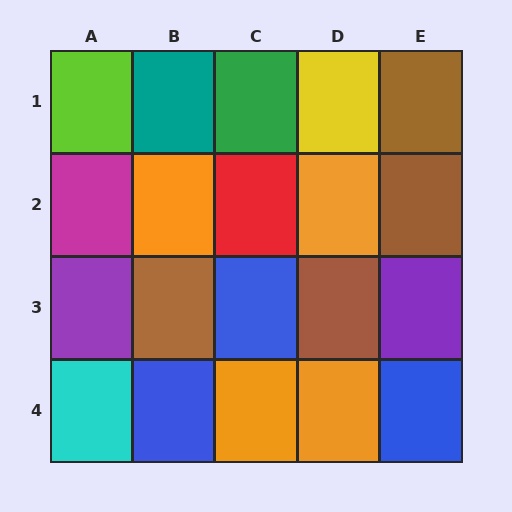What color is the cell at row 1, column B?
Teal.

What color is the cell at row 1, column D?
Yellow.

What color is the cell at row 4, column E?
Blue.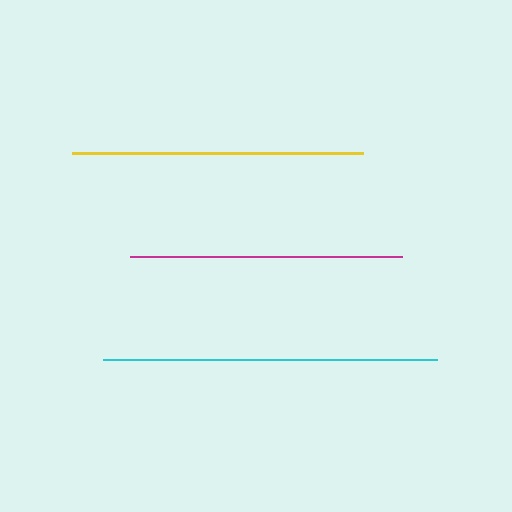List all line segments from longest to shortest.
From longest to shortest: cyan, yellow, magenta.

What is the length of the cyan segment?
The cyan segment is approximately 335 pixels long.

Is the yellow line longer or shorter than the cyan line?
The cyan line is longer than the yellow line.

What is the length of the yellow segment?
The yellow segment is approximately 291 pixels long.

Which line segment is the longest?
The cyan line is the longest at approximately 335 pixels.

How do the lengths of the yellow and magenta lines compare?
The yellow and magenta lines are approximately the same length.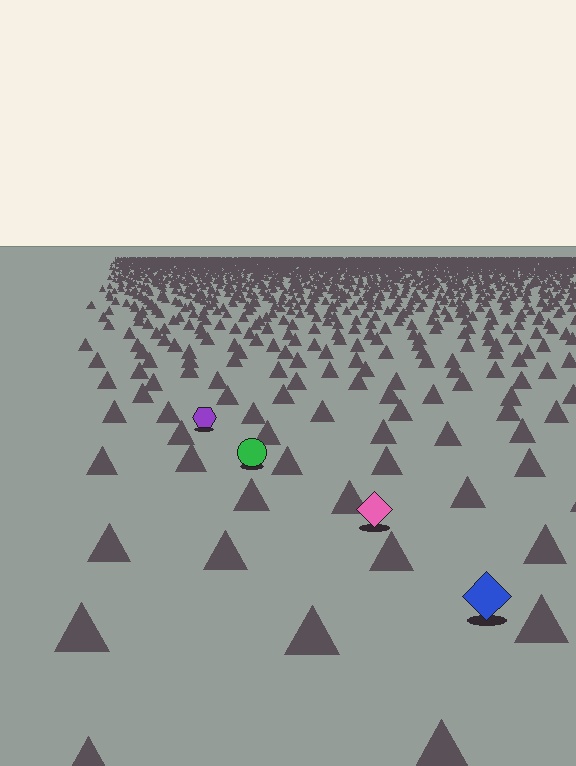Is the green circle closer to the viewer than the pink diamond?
No. The pink diamond is closer — you can tell from the texture gradient: the ground texture is coarser near it.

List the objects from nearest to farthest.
From nearest to farthest: the blue diamond, the pink diamond, the green circle, the purple hexagon.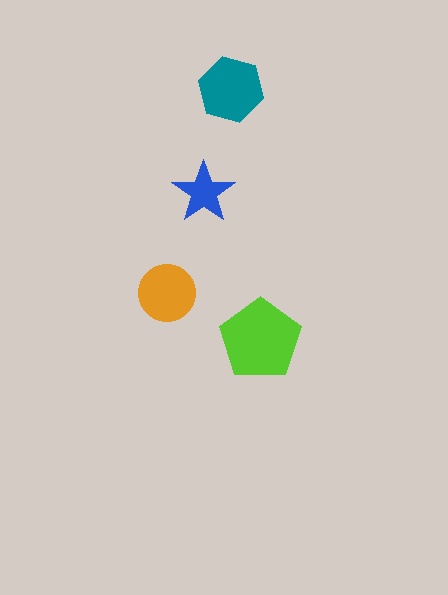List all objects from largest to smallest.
The lime pentagon, the teal hexagon, the orange circle, the blue star.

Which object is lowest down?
The lime pentagon is bottommost.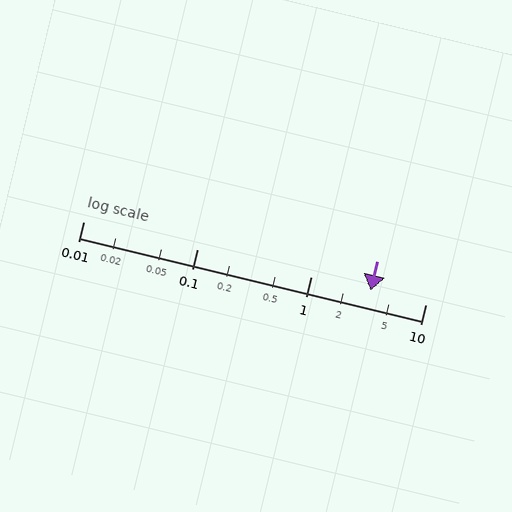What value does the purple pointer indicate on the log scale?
The pointer indicates approximately 3.3.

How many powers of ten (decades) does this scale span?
The scale spans 3 decades, from 0.01 to 10.